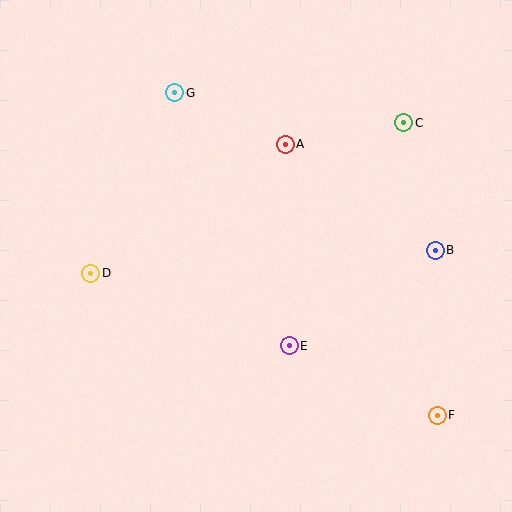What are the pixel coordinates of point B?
Point B is at (435, 250).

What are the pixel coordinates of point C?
Point C is at (404, 123).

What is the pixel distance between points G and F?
The distance between G and F is 416 pixels.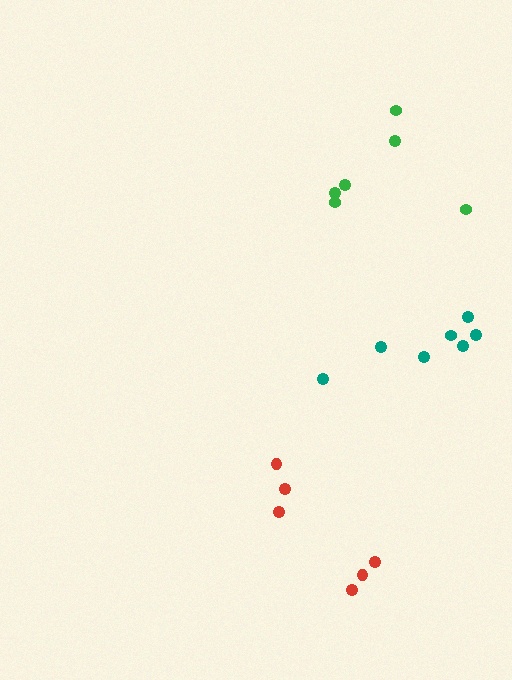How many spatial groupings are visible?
There are 3 spatial groupings.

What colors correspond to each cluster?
The clusters are colored: teal, green, red.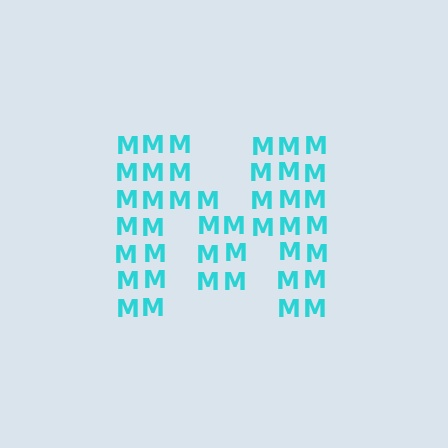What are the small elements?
The small elements are letter M's.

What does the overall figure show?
The overall figure shows the letter M.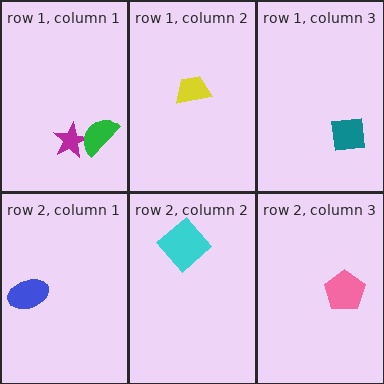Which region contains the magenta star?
The row 1, column 1 region.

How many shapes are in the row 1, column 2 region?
1.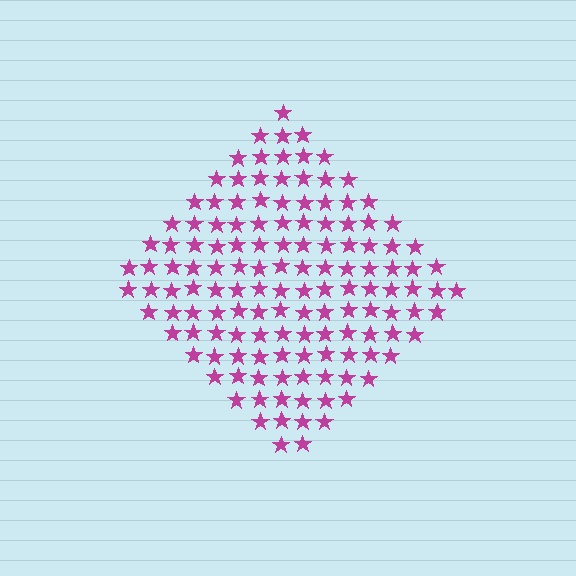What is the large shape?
The large shape is a diamond.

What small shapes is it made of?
It is made of small stars.